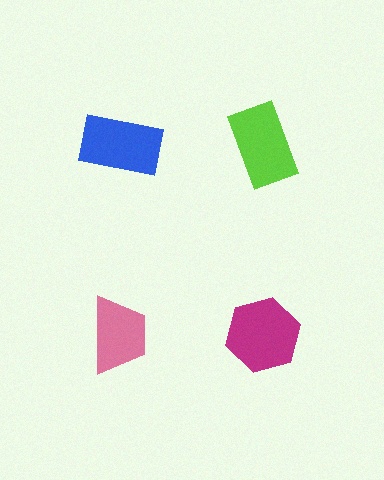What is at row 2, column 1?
A pink trapezoid.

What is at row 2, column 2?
A magenta hexagon.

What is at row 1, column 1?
A blue rectangle.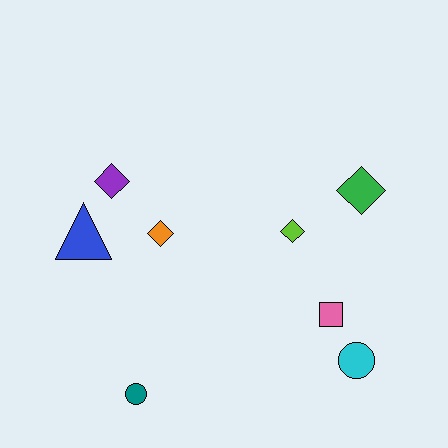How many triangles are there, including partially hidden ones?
There is 1 triangle.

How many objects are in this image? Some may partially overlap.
There are 8 objects.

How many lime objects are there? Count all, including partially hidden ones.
There is 1 lime object.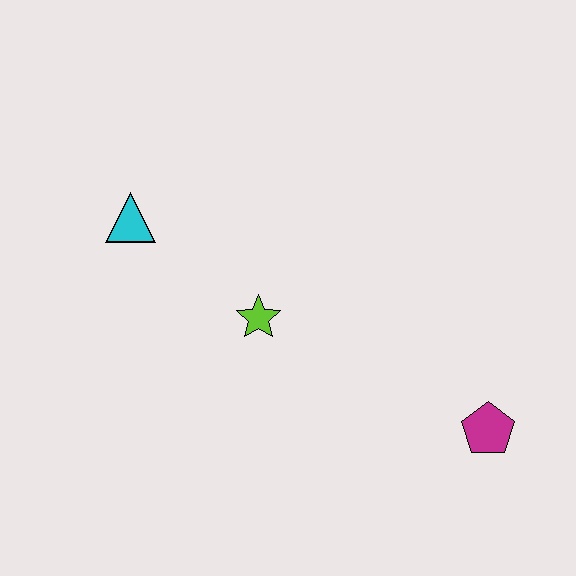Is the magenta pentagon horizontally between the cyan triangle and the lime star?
No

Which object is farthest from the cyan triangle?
The magenta pentagon is farthest from the cyan triangle.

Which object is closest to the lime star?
The cyan triangle is closest to the lime star.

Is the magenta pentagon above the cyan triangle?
No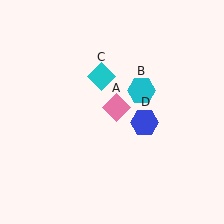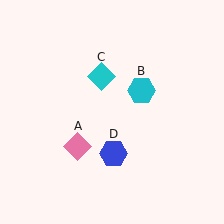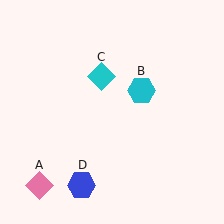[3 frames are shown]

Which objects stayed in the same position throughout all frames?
Cyan hexagon (object B) and cyan diamond (object C) remained stationary.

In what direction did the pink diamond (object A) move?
The pink diamond (object A) moved down and to the left.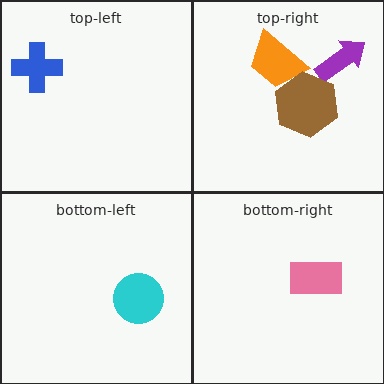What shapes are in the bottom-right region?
The pink rectangle.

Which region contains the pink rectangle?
The bottom-right region.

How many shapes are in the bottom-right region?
1.